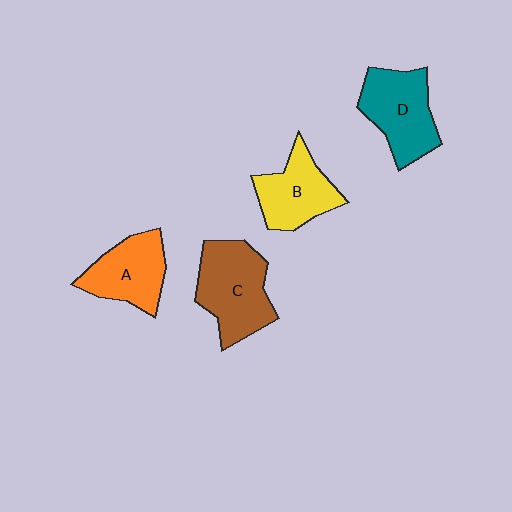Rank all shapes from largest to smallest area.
From largest to smallest: C (brown), D (teal), A (orange), B (yellow).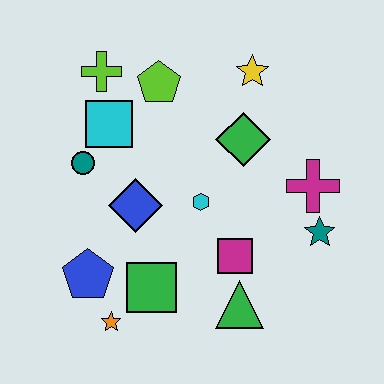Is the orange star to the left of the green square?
Yes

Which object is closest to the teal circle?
The cyan square is closest to the teal circle.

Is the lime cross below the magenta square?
No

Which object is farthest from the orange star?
The yellow star is farthest from the orange star.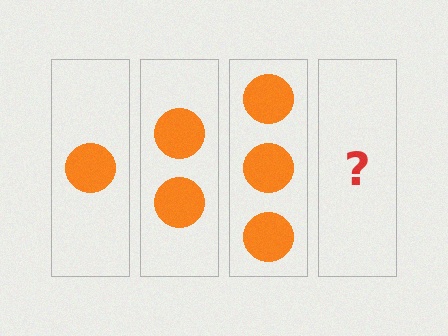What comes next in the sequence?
The next element should be 4 circles.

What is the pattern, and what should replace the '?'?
The pattern is that each step adds one more circle. The '?' should be 4 circles.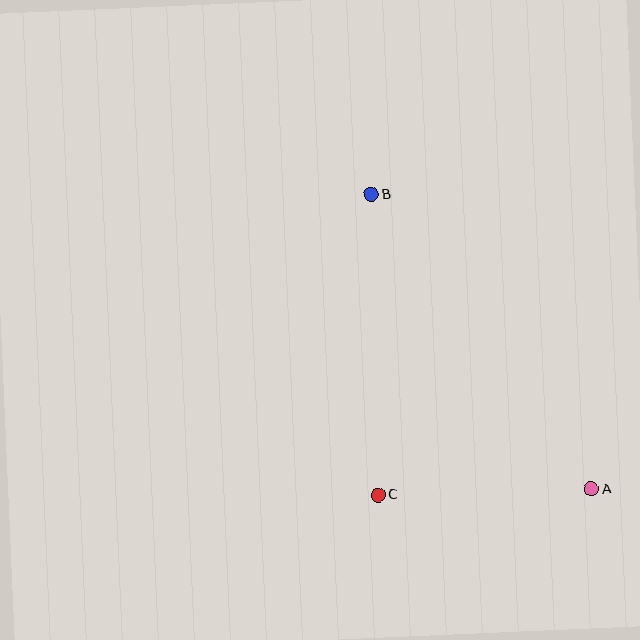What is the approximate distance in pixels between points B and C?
The distance between B and C is approximately 301 pixels.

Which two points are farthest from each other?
Points A and B are farthest from each other.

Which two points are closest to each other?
Points A and C are closest to each other.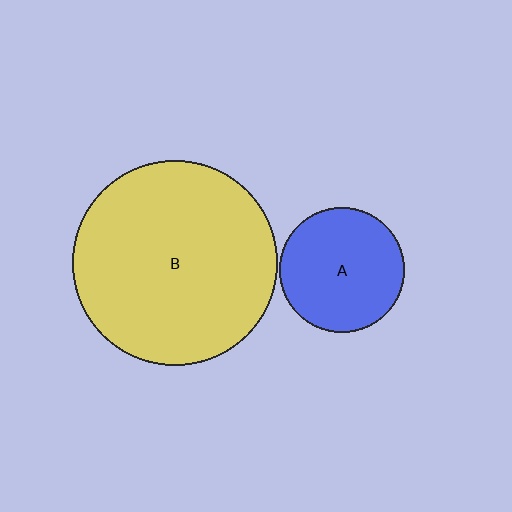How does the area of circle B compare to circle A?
Approximately 2.7 times.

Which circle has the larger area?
Circle B (yellow).